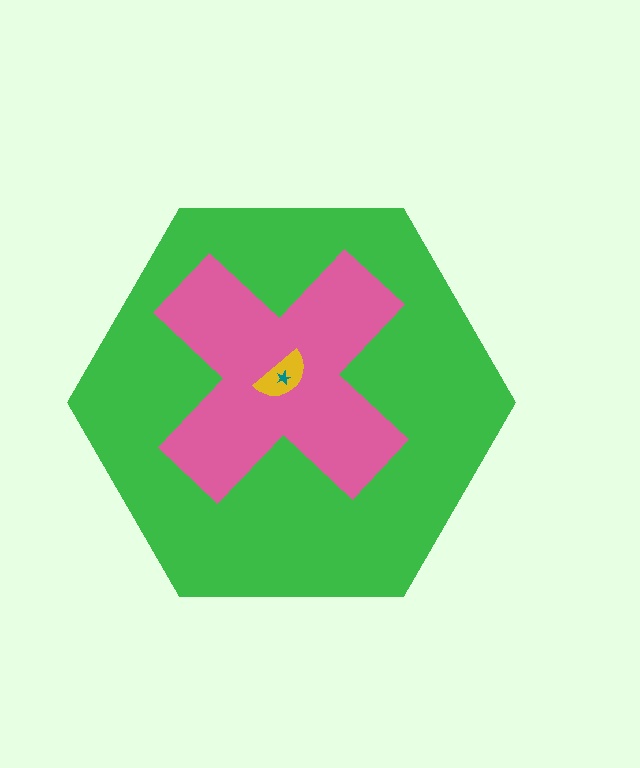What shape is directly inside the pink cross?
The yellow semicircle.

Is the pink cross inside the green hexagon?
Yes.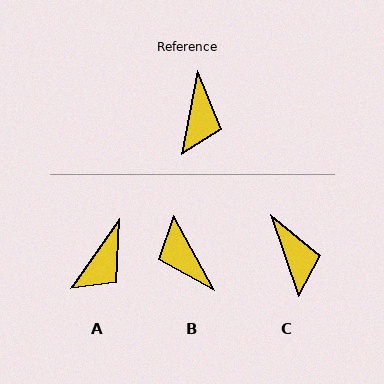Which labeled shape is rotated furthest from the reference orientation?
B, about 141 degrees away.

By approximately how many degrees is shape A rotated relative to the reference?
Approximately 24 degrees clockwise.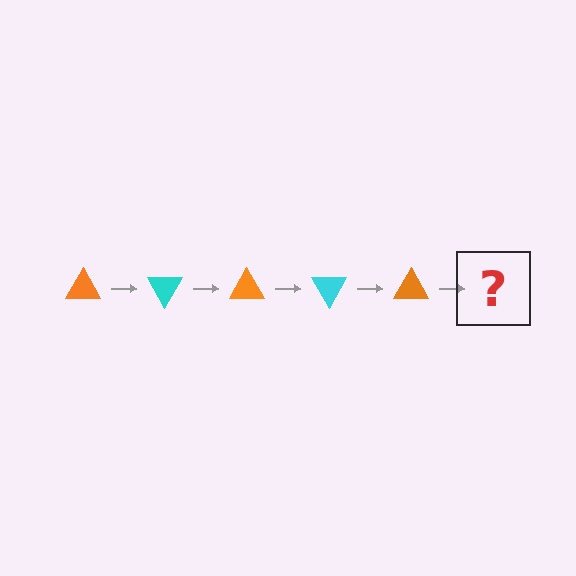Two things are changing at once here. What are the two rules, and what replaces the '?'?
The two rules are that it rotates 60 degrees each step and the color cycles through orange and cyan. The '?' should be a cyan triangle, rotated 300 degrees from the start.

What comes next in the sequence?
The next element should be a cyan triangle, rotated 300 degrees from the start.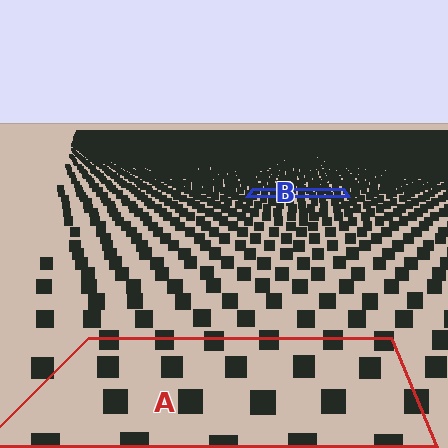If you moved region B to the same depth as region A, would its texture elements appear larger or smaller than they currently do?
They would appear larger. At a closer depth, the same texture elements are projected at a bigger on-screen size.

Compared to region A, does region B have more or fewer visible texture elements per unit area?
Region B has more texture elements per unit area — they are packed more densely because it is farther away.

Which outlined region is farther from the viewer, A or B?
Region B is farther from the viewer — the texture elements inside it appear smaller and more densely packed.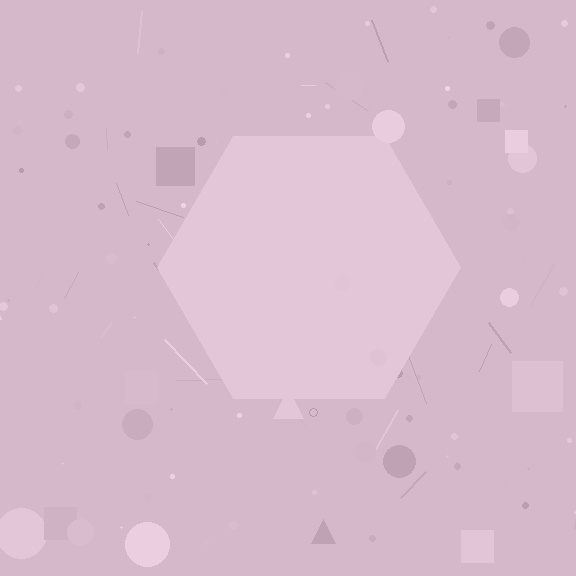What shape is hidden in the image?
A hexagon is hidden in the image.